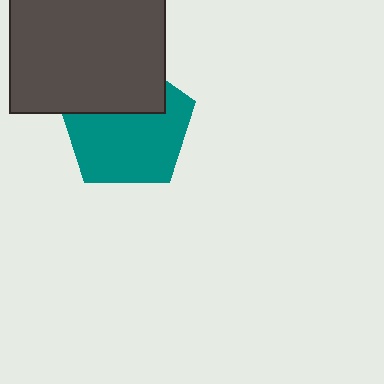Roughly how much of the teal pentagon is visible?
Most of it is visible (roughly 65%).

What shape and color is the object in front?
The object in front is a dark gray square.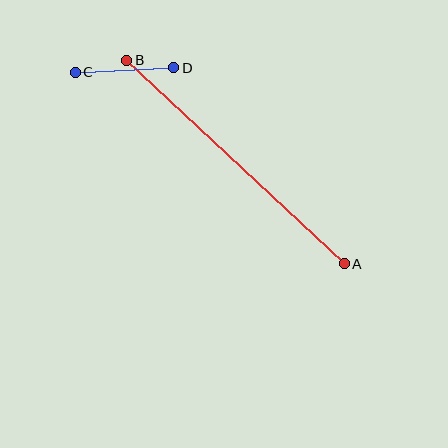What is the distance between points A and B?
The distance is approximately 298 pixels.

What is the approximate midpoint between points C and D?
The midpoint is at approximately (125, 70) pixels.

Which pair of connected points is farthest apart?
Points A and B are farthest apart.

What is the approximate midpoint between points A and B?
The midpoint is at approximately (236, 162) pixels.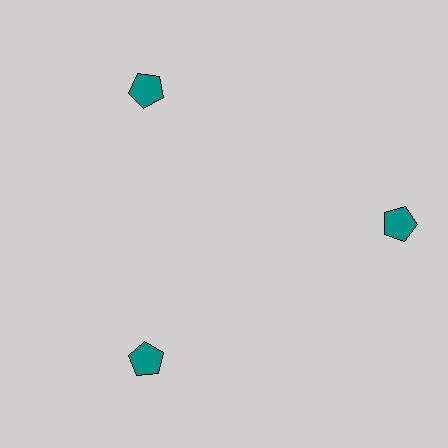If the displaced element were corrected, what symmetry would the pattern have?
It would have 3-fold rotational symmetry — the pattern would map onto itself every 120 degrees.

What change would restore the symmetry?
The symmetry would be restored by moving it inward, back onto the ring so that all 3 pentagons sit at equal angles and equal distance from the center.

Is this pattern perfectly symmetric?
No. The 3 teal pentagons are arranged in a ring, but one element near the 3 o'clock position is pushed outward from the center, breaking the 3-fold rotational symmetry.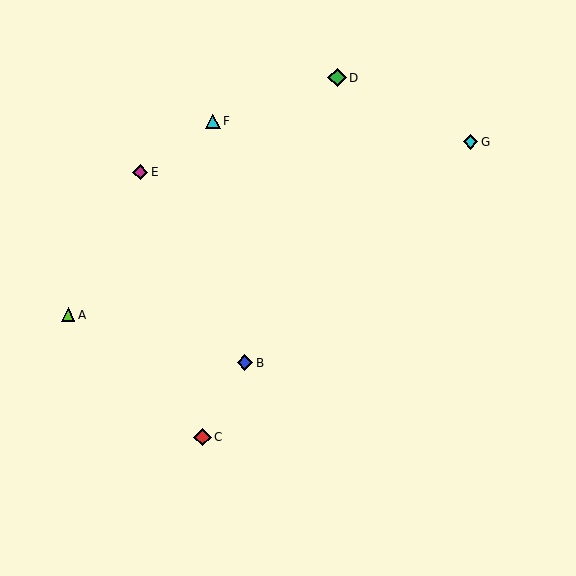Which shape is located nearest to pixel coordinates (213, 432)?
The red diamond (labeled C) at (202, 437) is nearest to that location.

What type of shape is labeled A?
Shape A is a lime triangle.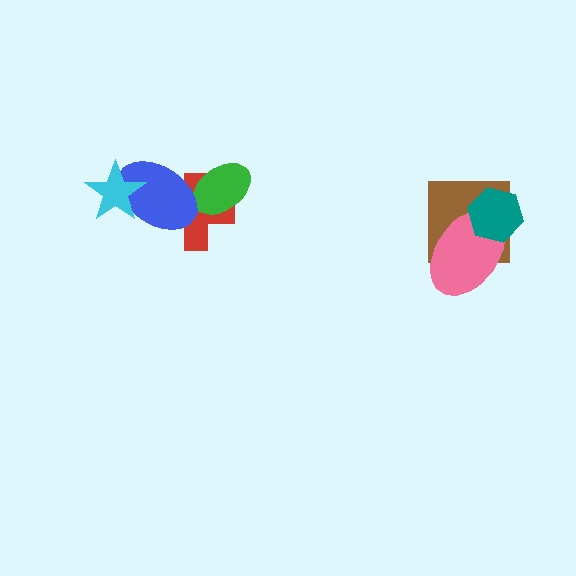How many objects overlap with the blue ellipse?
3 objects overlap with the blue ellipse.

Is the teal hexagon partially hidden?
No, no other shape covers it.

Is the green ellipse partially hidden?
Yes, it is partially covered by another shape.